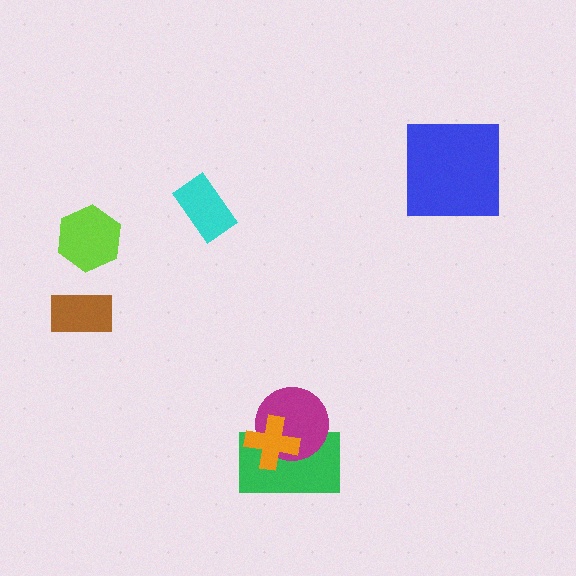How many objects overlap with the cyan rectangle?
0 objects overlap with the cyan rectangle.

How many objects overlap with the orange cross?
2 objects overlap with the orange cross.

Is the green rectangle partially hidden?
Yes, it is partially covered by another shape.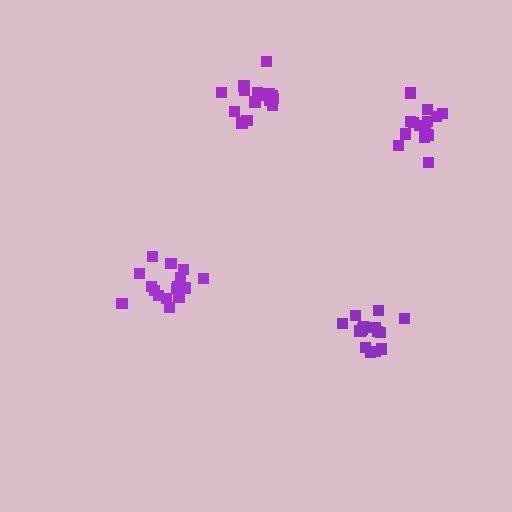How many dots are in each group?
Group 1: 16 dots, Group 2: 15 dots, Group 3: 16 dots, Group 4: 15 dots (62 total).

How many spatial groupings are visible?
There are 4 spatial groupings.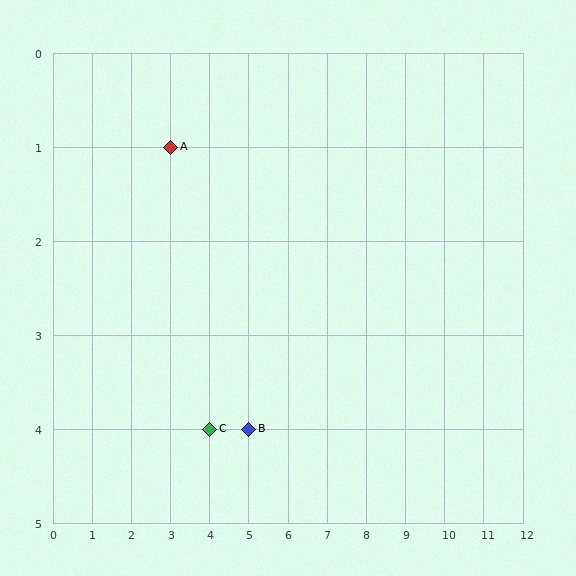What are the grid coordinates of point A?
Point A is at grid coordinates (3, 1).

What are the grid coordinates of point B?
Point B is at grid coordinates (5, 4).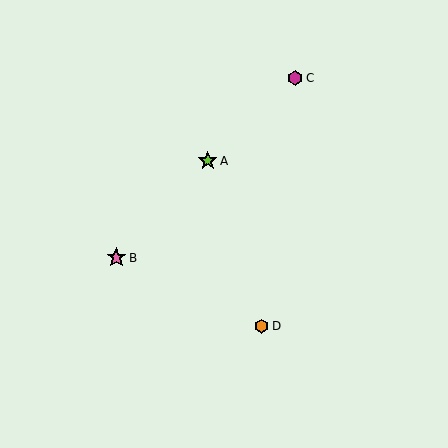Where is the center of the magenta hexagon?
The center of the magenta hexagon is at (295, 78).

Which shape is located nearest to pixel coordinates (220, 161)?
The lime star (labeled A) at (208, 161) is nearest to that location.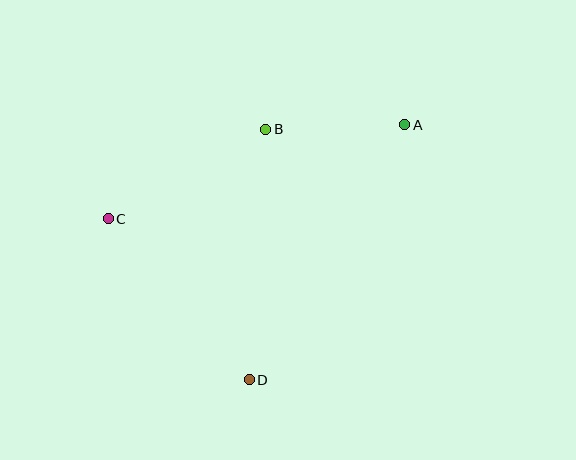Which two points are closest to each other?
Points A and B are closest to each other.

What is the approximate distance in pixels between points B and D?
The distance between B and D is approximately 251 pixels.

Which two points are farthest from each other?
Points A and C are farthest from each other.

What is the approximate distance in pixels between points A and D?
The distance between A and D is approximately 299 pixels.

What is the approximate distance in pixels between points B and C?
The distance between B and C is approximately 181 pixels.